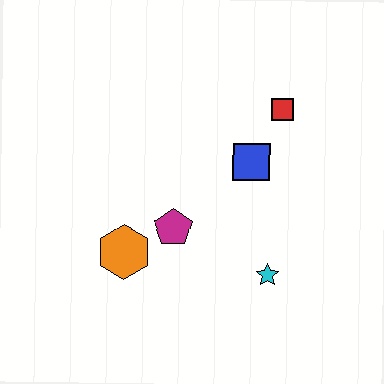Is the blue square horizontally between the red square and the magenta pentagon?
Yes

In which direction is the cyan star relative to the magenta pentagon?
The cyan star is to the right of the magenta pentagon.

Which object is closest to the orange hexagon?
The magenta pentagon is closest to the orange hexagon.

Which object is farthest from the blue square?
The orange hexagon is farthest from the blue square.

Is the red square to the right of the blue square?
Yes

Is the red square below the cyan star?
No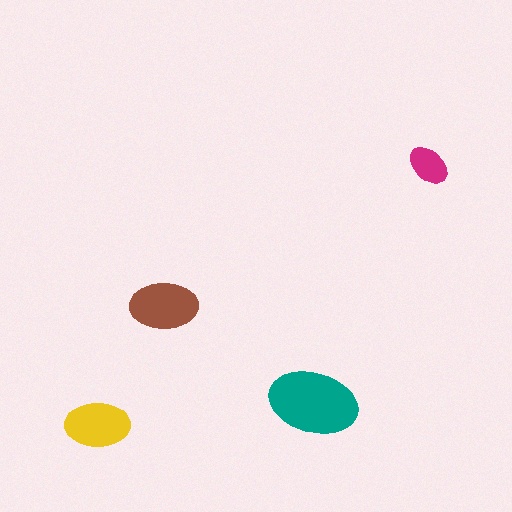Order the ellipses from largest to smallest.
the teal one, the brown one, the yellow one, the magenta one.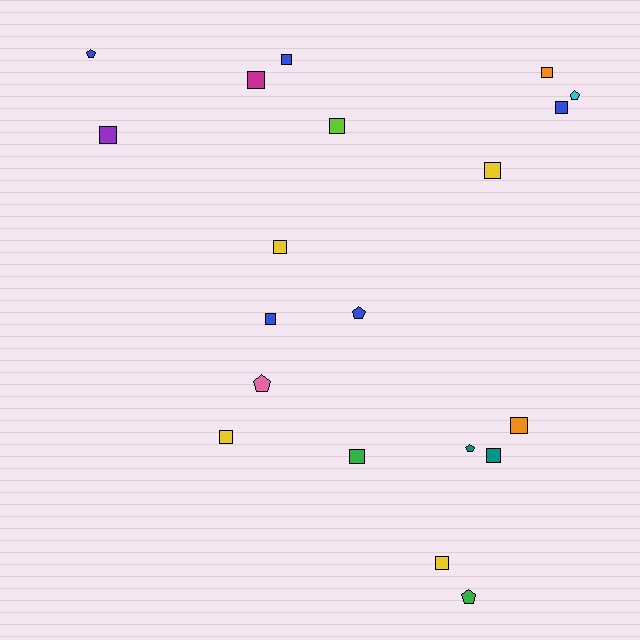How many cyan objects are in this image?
There is 1 cyan object.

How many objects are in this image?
There are 20 objects.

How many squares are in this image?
There are 14 squares.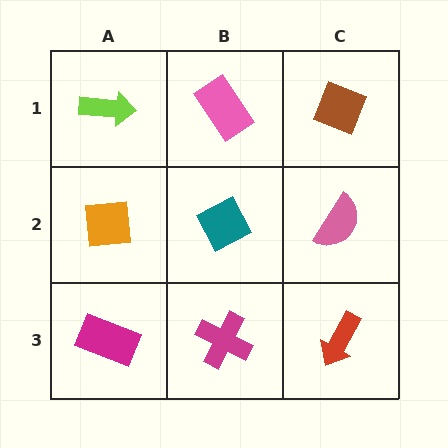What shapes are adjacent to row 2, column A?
A lime arrow (row 1, column A), a magenta rectangle (row 3, column A), a teal diamond (row 2, column B).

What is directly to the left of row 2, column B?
An orange square.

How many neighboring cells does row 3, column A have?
2.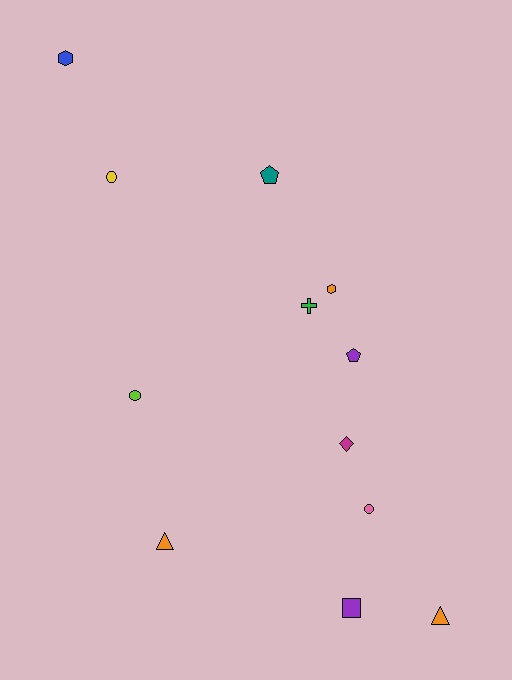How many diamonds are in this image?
There is 1 diamond.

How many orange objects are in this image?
There are 3 orange objects.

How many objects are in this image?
There are 12 objects.